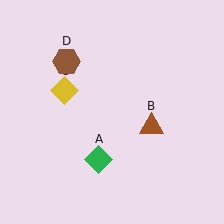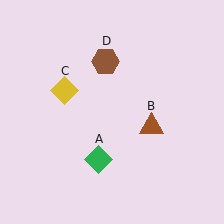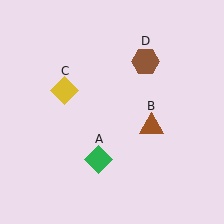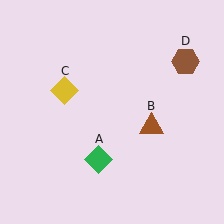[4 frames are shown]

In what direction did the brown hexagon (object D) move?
The brown hexagon (object D) moved right.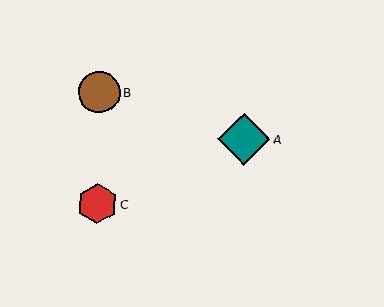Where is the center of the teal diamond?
The center of the teal diamond is at (244, 139).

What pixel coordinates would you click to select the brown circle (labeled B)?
Click at (99, 92) to select the brown circle B.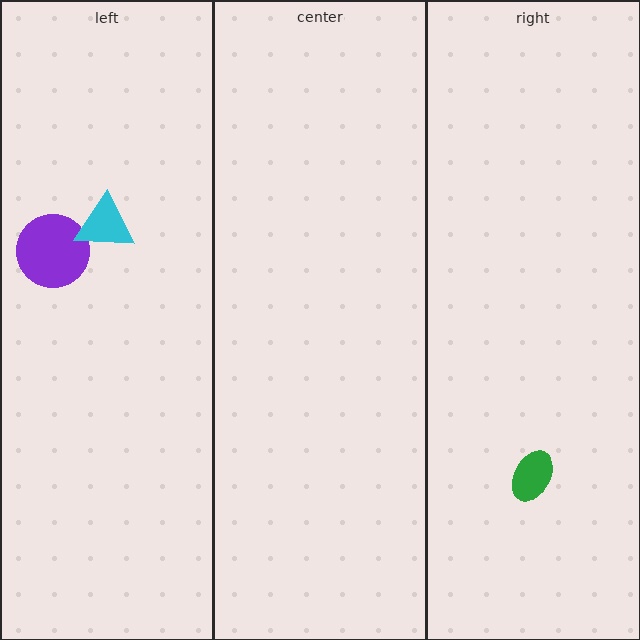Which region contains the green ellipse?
The right region.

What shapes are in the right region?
The green ellipse.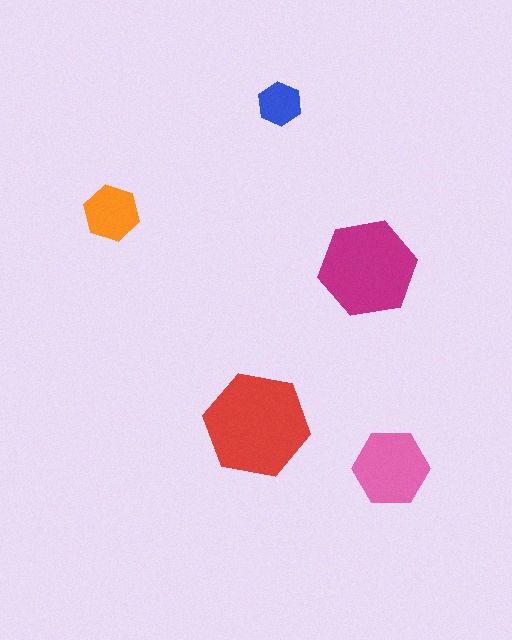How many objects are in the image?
There are 5 objects in the image.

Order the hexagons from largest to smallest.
the red one, the magenta one, the pink one, the orange one, the blue one.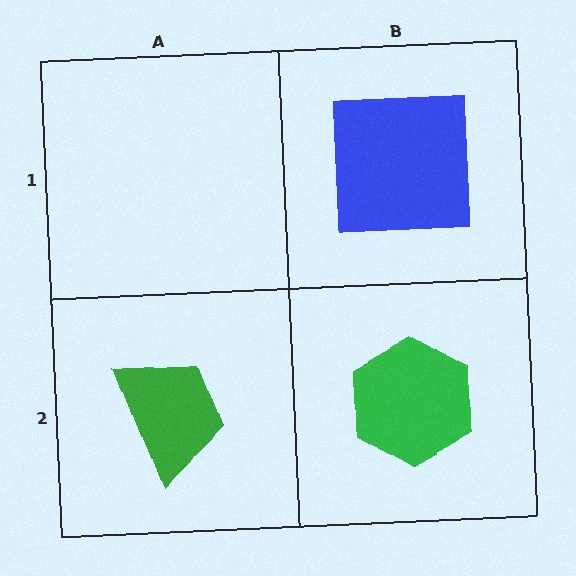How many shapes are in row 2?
2 shapes.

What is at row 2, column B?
A green hexagon.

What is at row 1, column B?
A blue square.